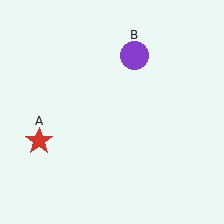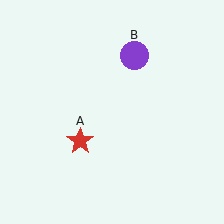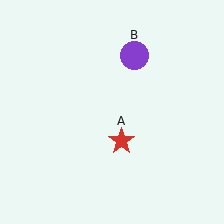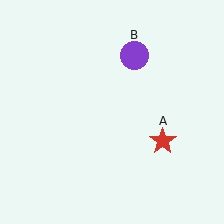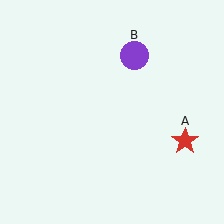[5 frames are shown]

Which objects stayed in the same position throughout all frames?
Purple circle (object B) remained stationary.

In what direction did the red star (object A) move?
The red star (object A) moved right.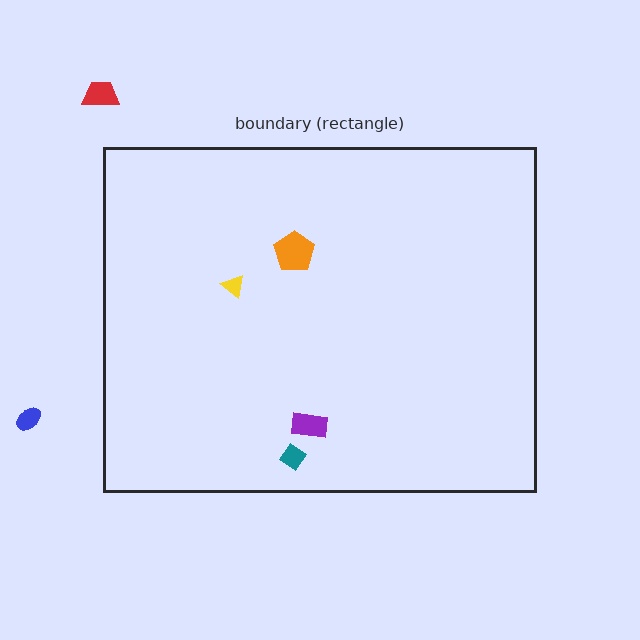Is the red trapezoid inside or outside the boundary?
Outside.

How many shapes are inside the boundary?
4 inside, 2 outside.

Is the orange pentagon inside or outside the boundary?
Inside.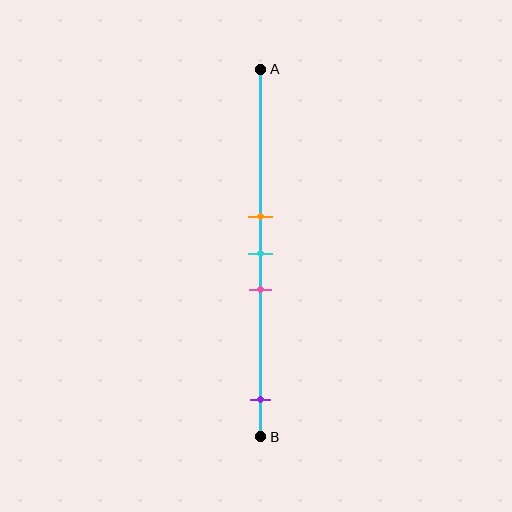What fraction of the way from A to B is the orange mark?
The orange mark is approximately 40% (0.4) of the way from A to B.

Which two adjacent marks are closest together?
The orange and cyan marks are the closest adjacent pair.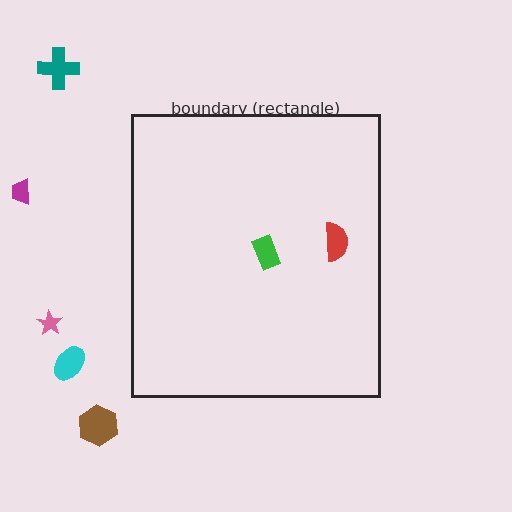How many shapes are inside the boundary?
2 inside, 5 outside.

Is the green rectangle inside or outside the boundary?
Inside.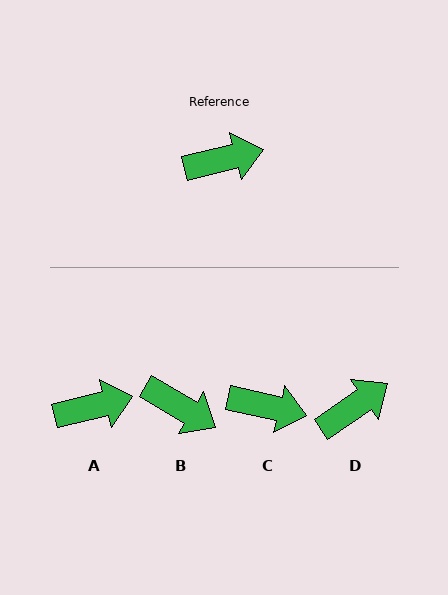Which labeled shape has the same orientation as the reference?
A.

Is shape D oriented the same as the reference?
No, it is off by about 20 degrees.